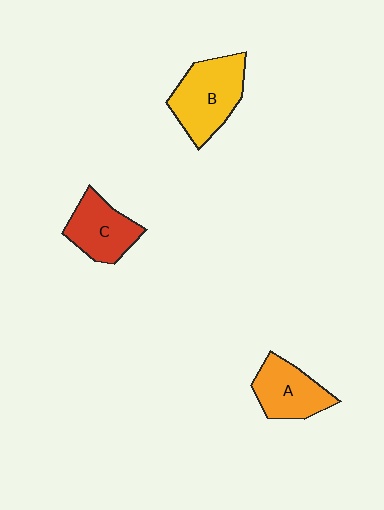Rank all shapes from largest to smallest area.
From largest to smallest: B (yellow), C (red), A (orange).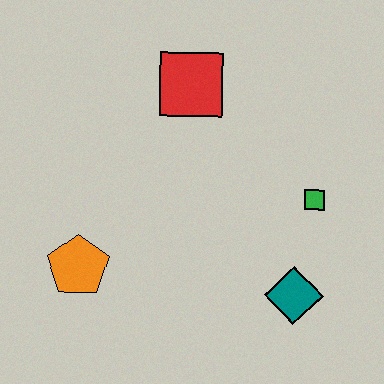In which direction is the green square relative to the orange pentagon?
The green square is to the right of the orange pentagon.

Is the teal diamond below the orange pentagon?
Yes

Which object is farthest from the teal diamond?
The red square is farthest from the teal diamond.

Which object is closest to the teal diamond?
The green square is closest to the teal diamond.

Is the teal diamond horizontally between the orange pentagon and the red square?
No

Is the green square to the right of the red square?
Yes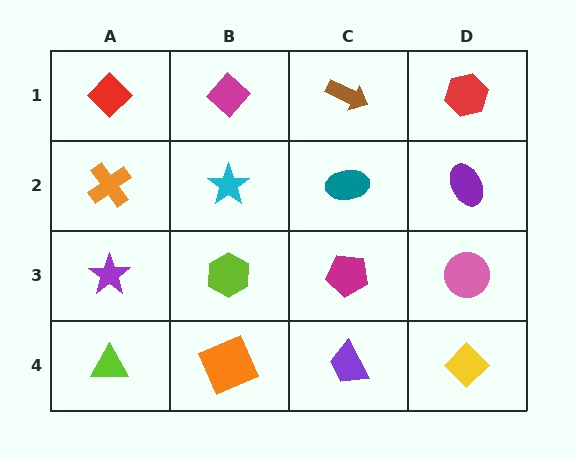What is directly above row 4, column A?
A purple star.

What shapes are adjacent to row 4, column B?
A lime hexagon (row 3, column B), a lime triangle (row 4, column A), a purple trapezoid (row 4, column C).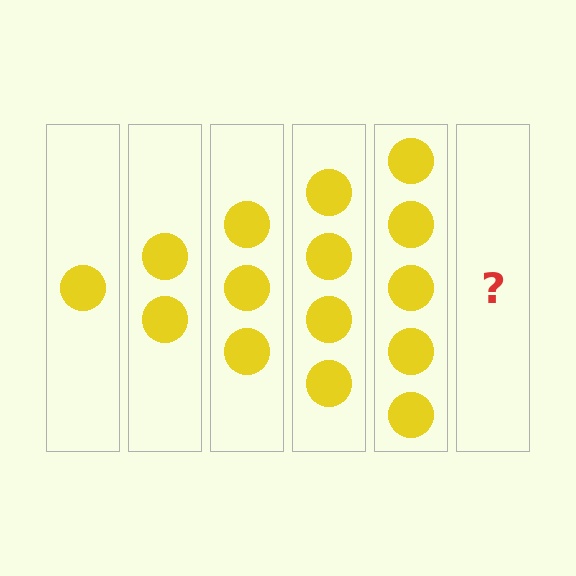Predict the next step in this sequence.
The next step is 6 circles.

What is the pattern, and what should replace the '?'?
The pattern is that each step adds one more circle. The '?' should be 6 circles.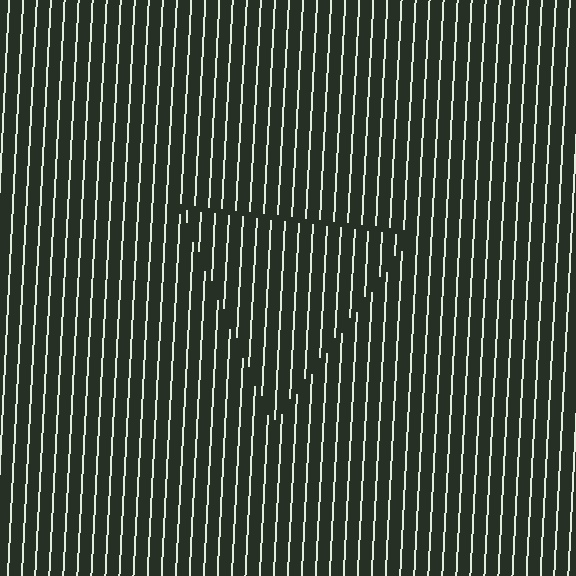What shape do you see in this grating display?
An illusory triangle. The interior of the shape contains the same grating, shifted by half a period — the contour is defined by the phase discontinuity where line-ends from the inner and outer gratings abut.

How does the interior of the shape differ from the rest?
The interior of the shape contains the same grating, shifted by half a period — the contour is defined by the phase discontinuity where line-ends from the inner and outer gratings abut.